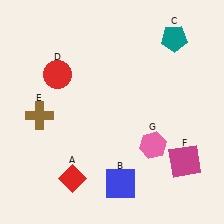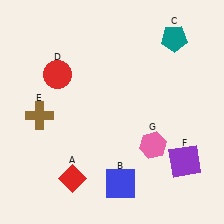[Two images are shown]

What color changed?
The square (F) changed from magenta in Image 1 to purple in Image 2.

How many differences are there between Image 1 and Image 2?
There is 1 difference between the two images.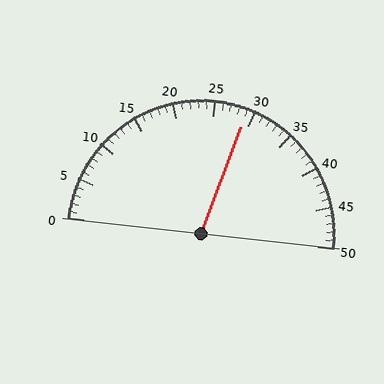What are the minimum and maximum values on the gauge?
The gauge ranges from 0 to 50.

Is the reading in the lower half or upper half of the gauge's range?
The reading is in the upper half of the range (0 to 50).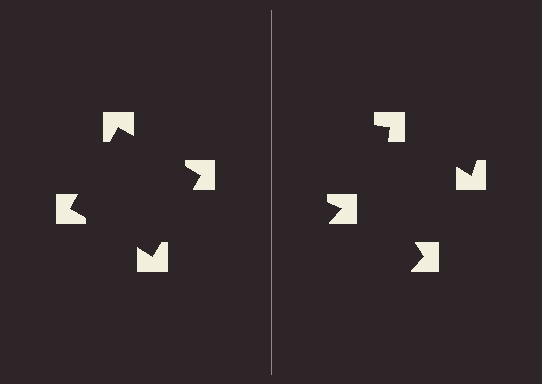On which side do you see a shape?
An illusory square appears on the left side. On the right side the wedge cuts are rotated, so no coherent shape forms.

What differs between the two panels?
The notched squares are positioned identically on both sides; only the wedge orientations differ. On the left they align to a square; on the right they are misaligned.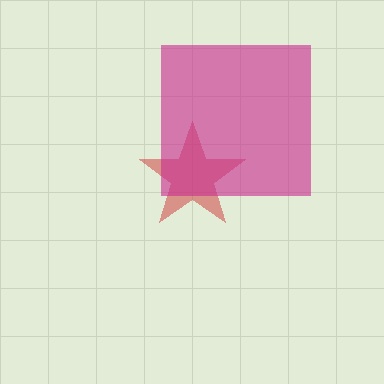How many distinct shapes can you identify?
There are 2 distinct shapes: a red star, a magenta square.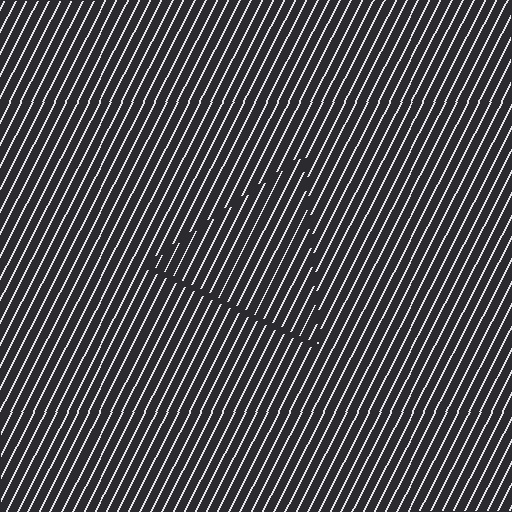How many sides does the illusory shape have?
3 sides — the line-ends trace a triangle.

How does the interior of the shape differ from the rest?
The interior of the shape contains the same grating, shifted by half a period — the contour is defined by the phase discontinuity where line-ends from the inner and outer gratings abut.